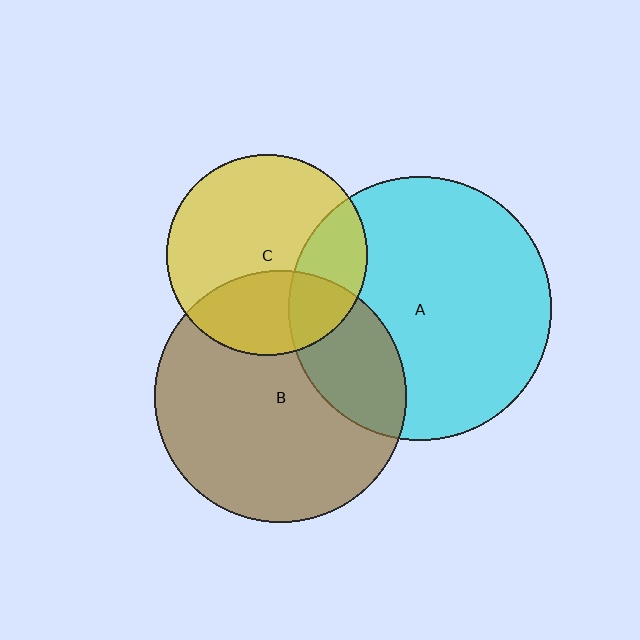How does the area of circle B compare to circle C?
Approximately 1.6 times.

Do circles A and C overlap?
Yes.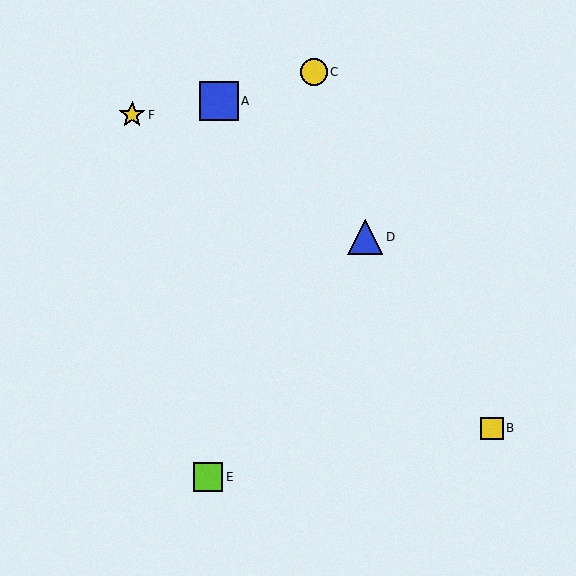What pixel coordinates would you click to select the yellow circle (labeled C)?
Click at (314, 72) to select the yellow circle C.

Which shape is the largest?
The blue square (labeled A) is the largest.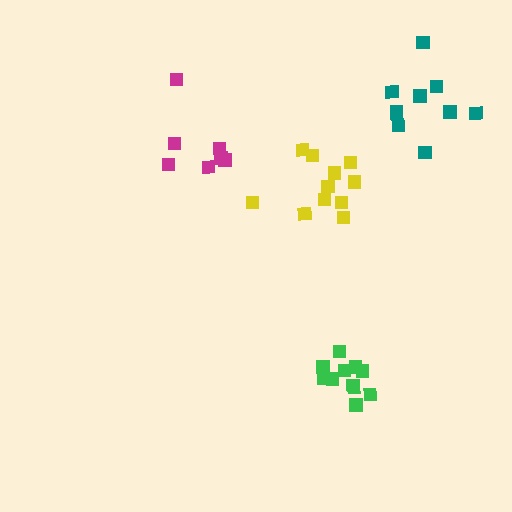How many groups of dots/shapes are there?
There are 4 groups.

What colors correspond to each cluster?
The clusters are colored: magenta, yellow, teal, green.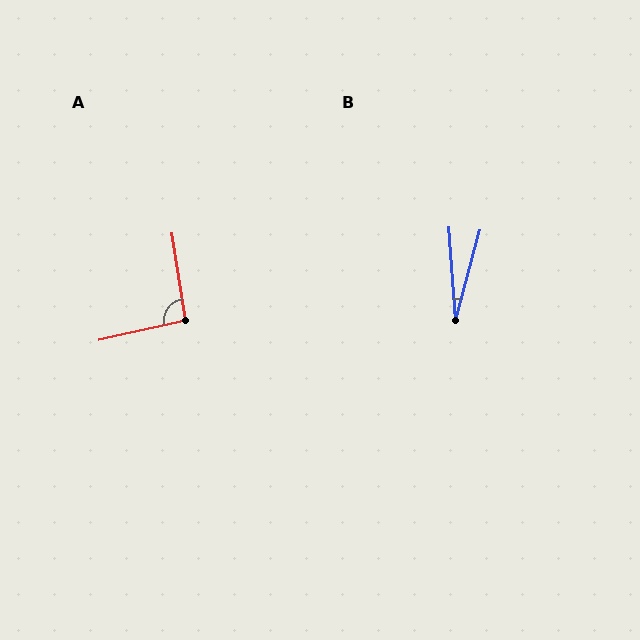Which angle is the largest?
A, at approximately 94 degrees.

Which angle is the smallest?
B, at approximately 19 degrees.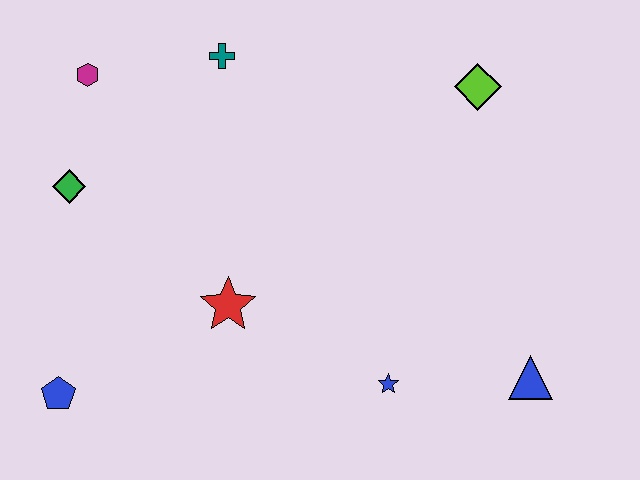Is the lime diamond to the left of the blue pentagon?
No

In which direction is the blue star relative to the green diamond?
The blue star is to the right of the green diamond.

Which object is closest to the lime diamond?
The teal cross is closest to the lime diamond.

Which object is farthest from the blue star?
The magenta hexagon is farthest from the blue star.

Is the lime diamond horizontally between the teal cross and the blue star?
No